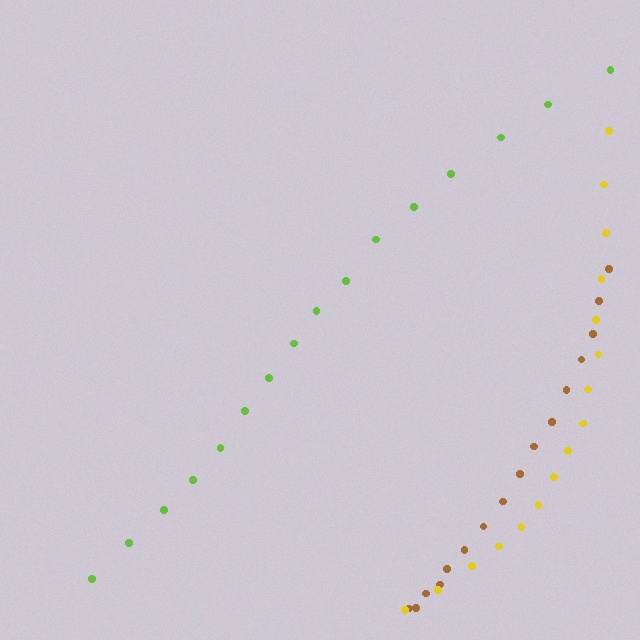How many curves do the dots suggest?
There are 3 distinct paths.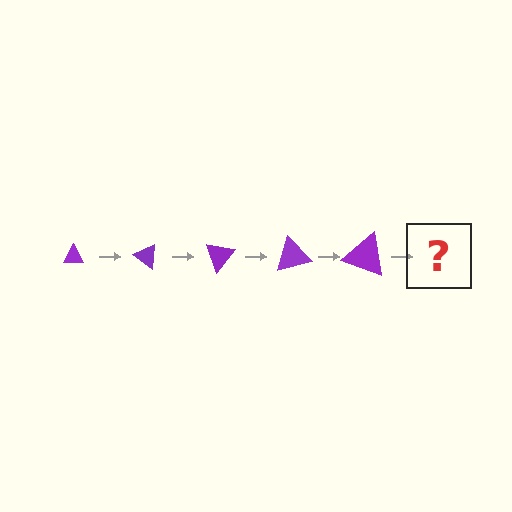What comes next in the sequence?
The next element should be a triangle, larger than the previous one and rotated 175 degrees from the start.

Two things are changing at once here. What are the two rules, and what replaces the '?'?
The two rules are that the triangle grows larger each step and it rotates 35 degrees each step. The '?' should be a triangle, larger than the previous one and rotated 175 degrees from the start.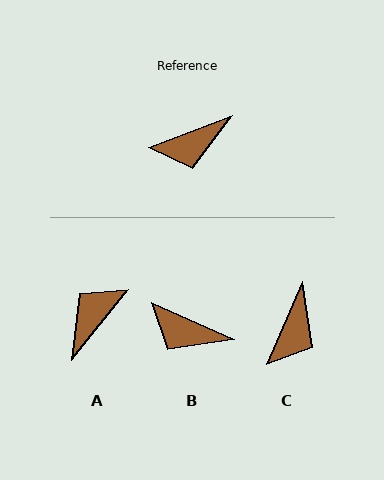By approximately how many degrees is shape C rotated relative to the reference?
Approximately 46 degrees counter-clockwise.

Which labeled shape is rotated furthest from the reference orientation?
A, about 150 degrees away.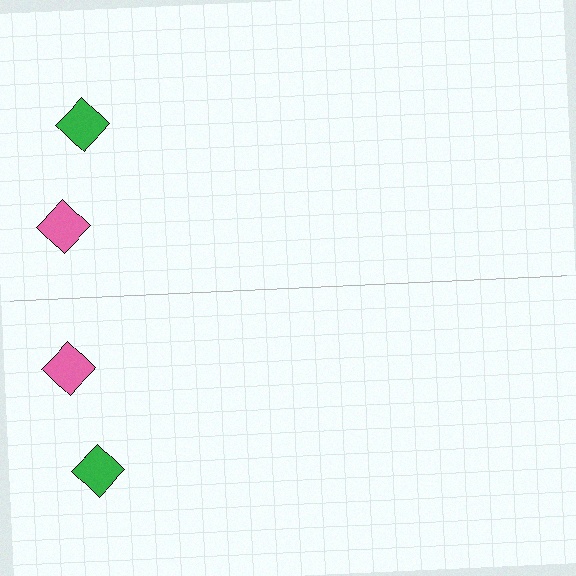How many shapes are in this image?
There are 4 shapes in this image.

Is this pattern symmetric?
Yes, this pattern has bilateral (reflection) symmetry.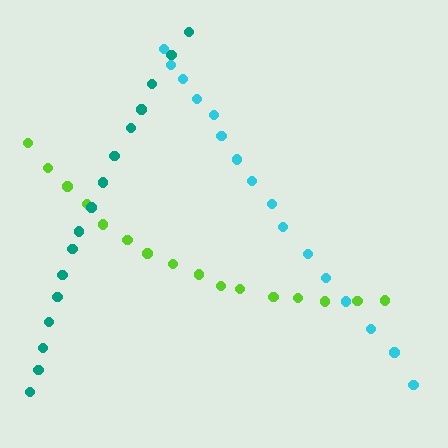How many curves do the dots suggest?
There are 3 distinct paths.